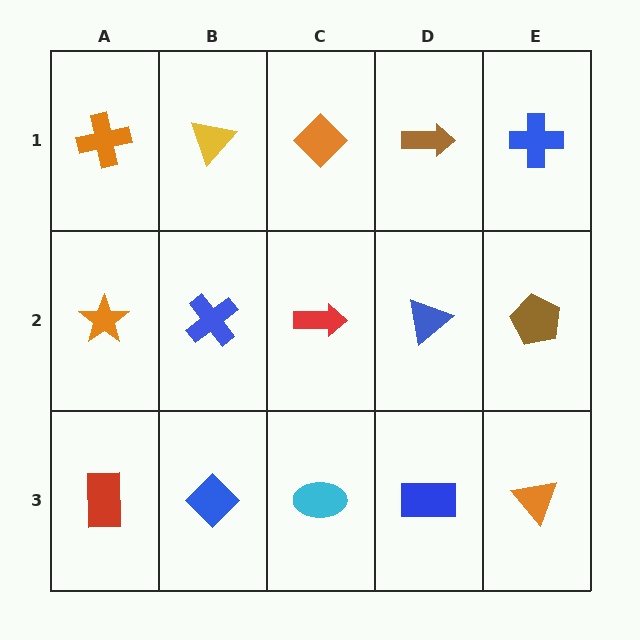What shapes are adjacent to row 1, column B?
A blue cross (row 2, column B), an orange cross (row 1, column A), an orange diamond (row 1, column C).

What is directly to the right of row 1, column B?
An orange diamond.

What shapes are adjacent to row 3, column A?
An orange star (row 2, column A), a blue diamond (row 3, column B).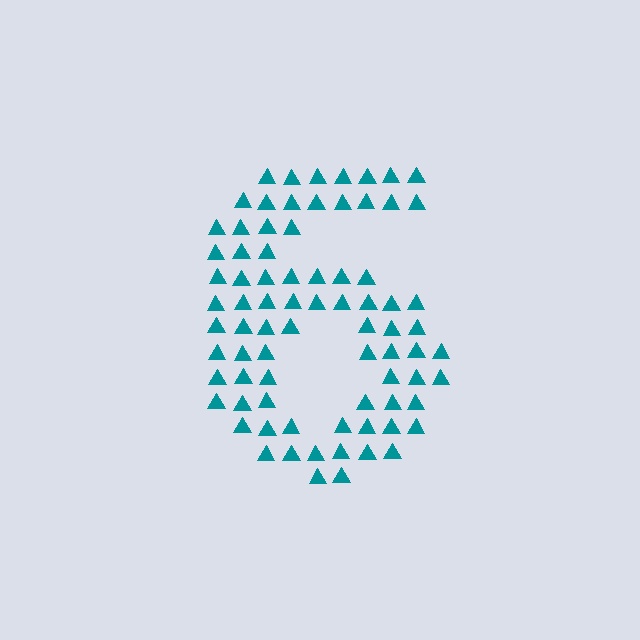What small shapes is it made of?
It is made of small triangles.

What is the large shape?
The large shape is the digit 6.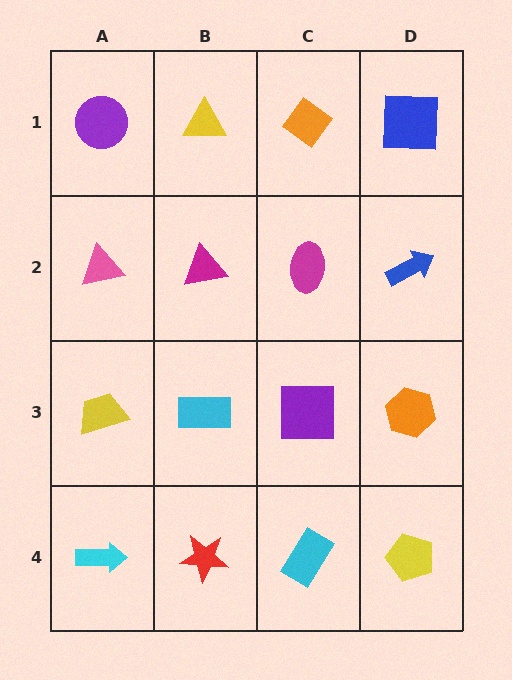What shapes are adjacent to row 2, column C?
An orange diamond (row 1, column C), a purple square (row 3, column C), a magenta triangle (row 2, column B), a blue arrow (row 2, column D).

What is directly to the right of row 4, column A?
A red star.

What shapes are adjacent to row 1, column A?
A pink triangle (row 2, column A), a yellow triangle (row 1, column B).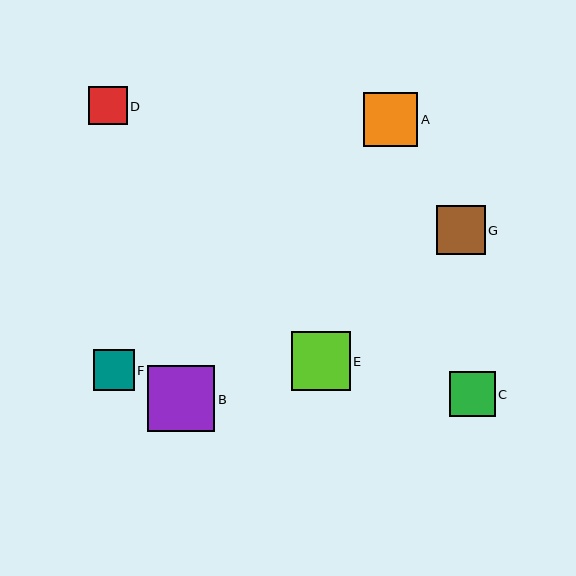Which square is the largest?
Square B is the largest with a size of approximately 67 pixels.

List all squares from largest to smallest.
From largest to smallest: B, E, A, G, C, F, D.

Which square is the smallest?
Square D is the smallest with a size of approximately 39 pixels.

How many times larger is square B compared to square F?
Square B is approximately 1.6 times the size of square F.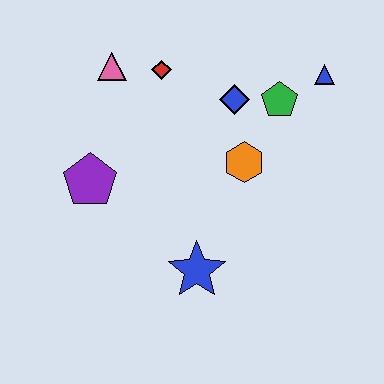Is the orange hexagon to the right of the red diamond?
Yes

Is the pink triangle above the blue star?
Yes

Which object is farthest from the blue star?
The blue triangle is farthest from the blue star.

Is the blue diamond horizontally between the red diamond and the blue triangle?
Yes